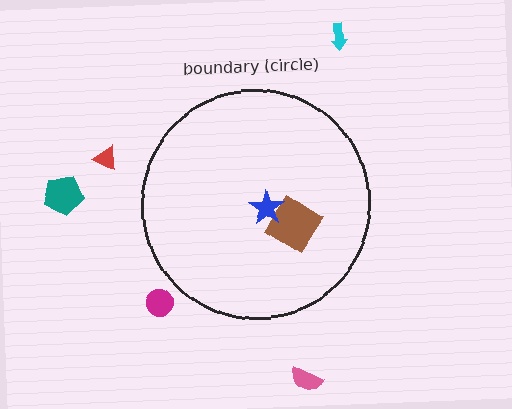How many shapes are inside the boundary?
2 inside, 5 outside.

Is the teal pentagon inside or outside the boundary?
Outside.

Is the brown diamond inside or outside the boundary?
Inside.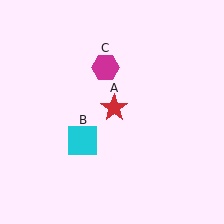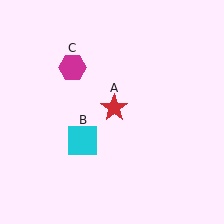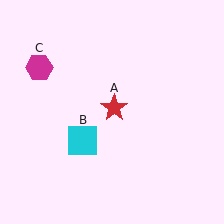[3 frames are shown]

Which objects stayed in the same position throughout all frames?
Red star (object A) and cyan square (object B) remained stationary.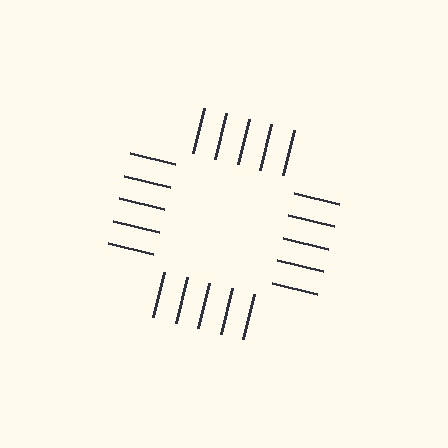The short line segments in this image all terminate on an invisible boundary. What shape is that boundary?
An illusory square — the line segments terminate on its edges but no continuous stroke is drawn.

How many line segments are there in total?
20 — 5 along each of the 4 edges.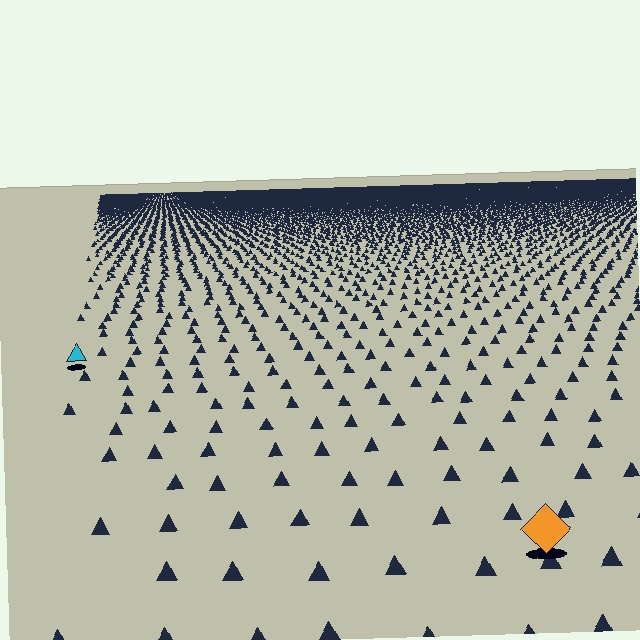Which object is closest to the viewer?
The orange diamond is closest. The texture marks near it are larger and more spread out.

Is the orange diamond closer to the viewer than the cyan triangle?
Yes. The orange diamond is closer — you can tell from the texture gradient: the ground texture is coarser near it.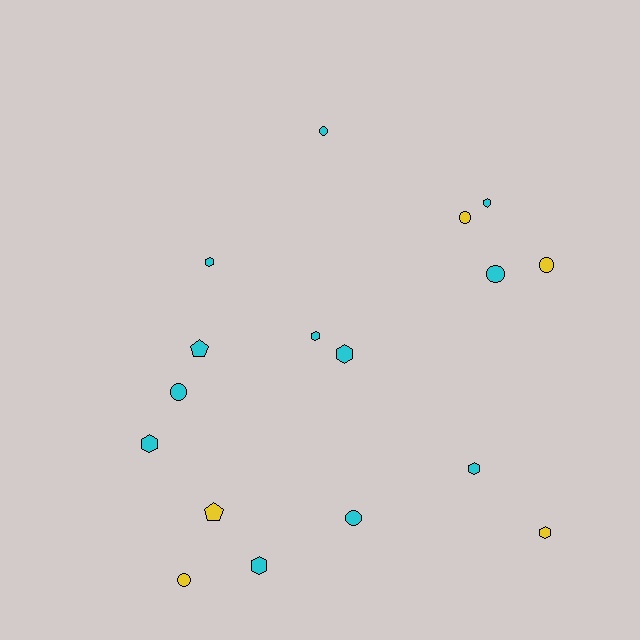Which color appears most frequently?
Cyan, with 12 objects.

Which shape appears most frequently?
Hexagon, with 8 objects.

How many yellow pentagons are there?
There is 1 yellow pentagon.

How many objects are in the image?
There are 17 objects.